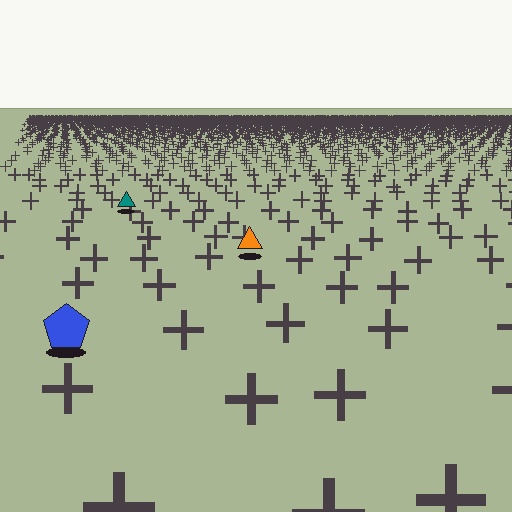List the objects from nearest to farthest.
From nearest to farthest: the blue pentagon, the orange triangle, the teal triangle.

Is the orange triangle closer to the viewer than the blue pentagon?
No. The blue pentagon is closer — you can tell from the texture gradient: the ground texture is coarser near it.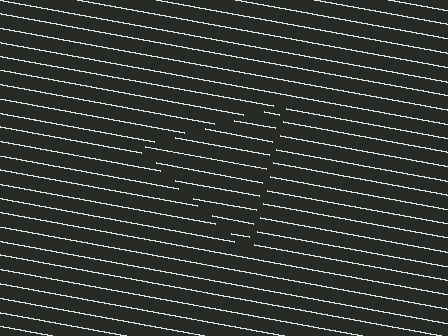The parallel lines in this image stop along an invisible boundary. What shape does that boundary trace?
An illusory triangle. The interior of the shape contains the same grating, shifted by half a period — the contour is defined by the phase discontinuity where line-ends from the inner and outer gratings abut.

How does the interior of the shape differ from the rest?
The interior of the shape contains the same grating, shifted by half a period — the contour is defined by the phase discontinuity where line-ends from the inner and outer gratings abut.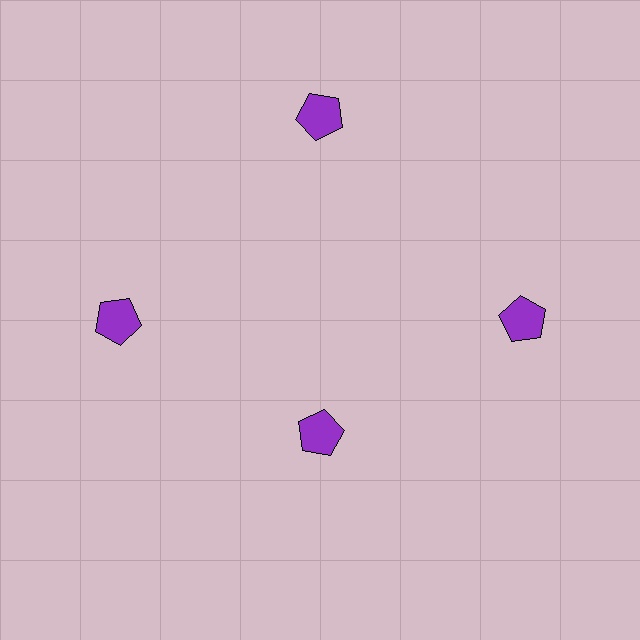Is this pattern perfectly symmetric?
No. The 4 purple pentagons are arranged in a ring, but one element near the 6 o'clock position is pulled inward toward the center, breaking the 4-fold rotational symmetry.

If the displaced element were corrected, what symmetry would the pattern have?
It would have 4-fold rotational symmetry — the pattern would map onto itself every 90 degrees.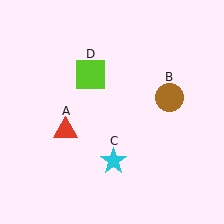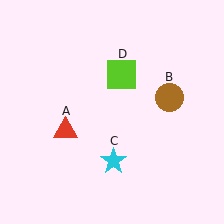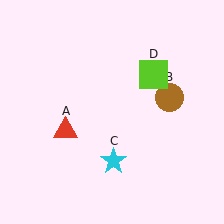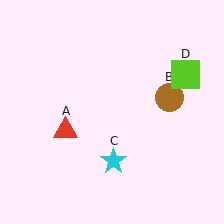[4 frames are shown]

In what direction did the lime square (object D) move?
The lime square (object D) moved right.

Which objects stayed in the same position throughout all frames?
Red triangle (object A) and brown circle (object B) and cyan star (object C) remained stationary.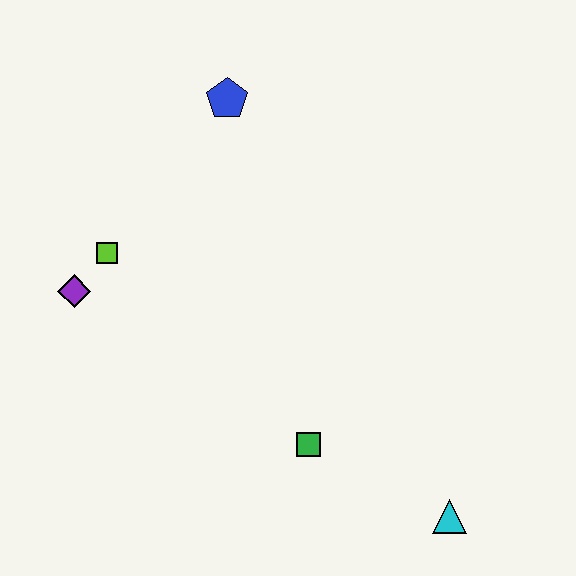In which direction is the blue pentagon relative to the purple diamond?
The blue pentagon is above the purple diamond.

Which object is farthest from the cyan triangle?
The blue pentagon is farthest from the cyan triangle.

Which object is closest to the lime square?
The purple diamond is closest to the lime square.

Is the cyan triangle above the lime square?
No